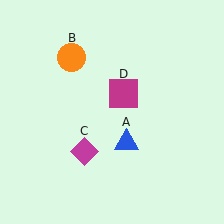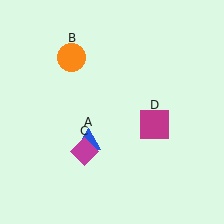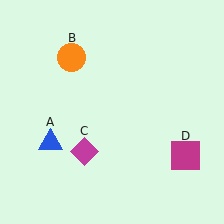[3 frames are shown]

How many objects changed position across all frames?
2 objects changed position: blue triangle (object A), magenta square (object D).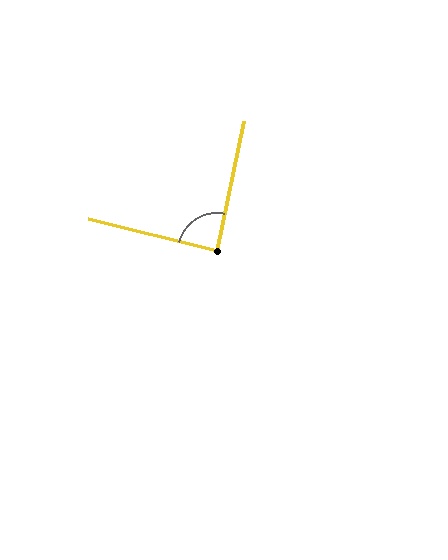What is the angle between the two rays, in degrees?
Approximately 87 degrees.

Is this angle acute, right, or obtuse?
It is approximately a right angle.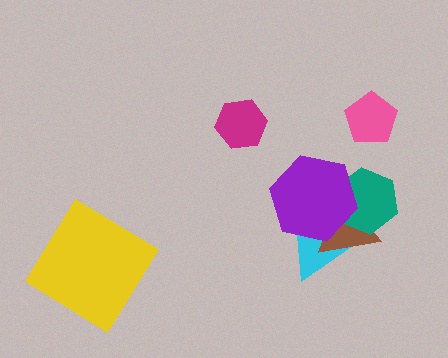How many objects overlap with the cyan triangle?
3 objects overlap with the cyan triangle.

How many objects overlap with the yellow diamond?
0 objects overlap with the yellow diamond.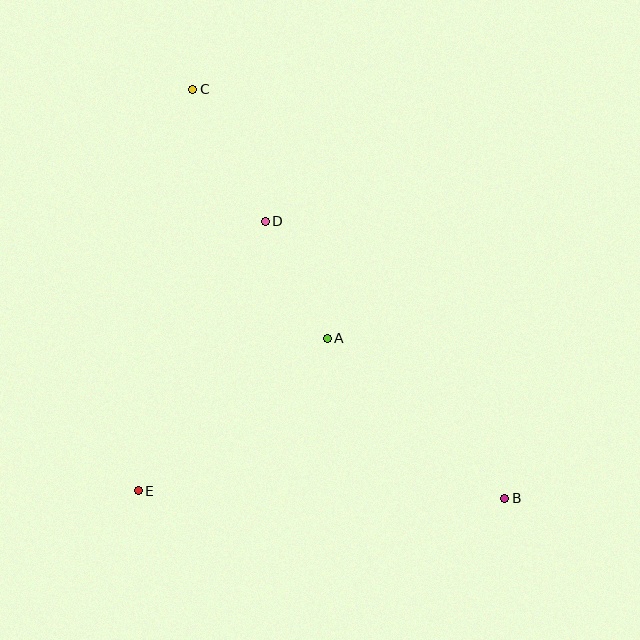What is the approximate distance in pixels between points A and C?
The distance between A and C is approximately 283 pixels.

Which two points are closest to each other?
Points A and D are closest to each other.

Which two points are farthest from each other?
Points B and C are farthest from each other.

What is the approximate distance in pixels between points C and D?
The distance between C and D is approximately 151 pixels.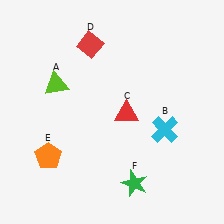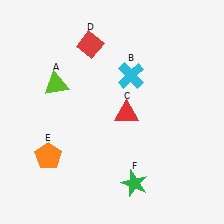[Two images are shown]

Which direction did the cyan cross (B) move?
The cyan cross (B) moved up.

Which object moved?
The cyan cross (B) moved up.